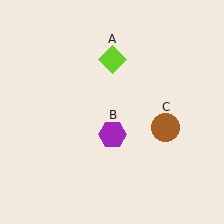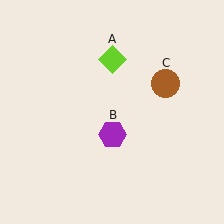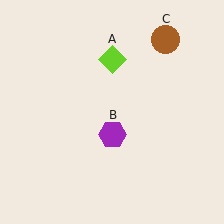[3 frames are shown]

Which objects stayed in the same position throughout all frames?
Lime diamond (object A) and purple hexagon (object B) remained stationary.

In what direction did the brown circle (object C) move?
The brown circle (object C) moved up.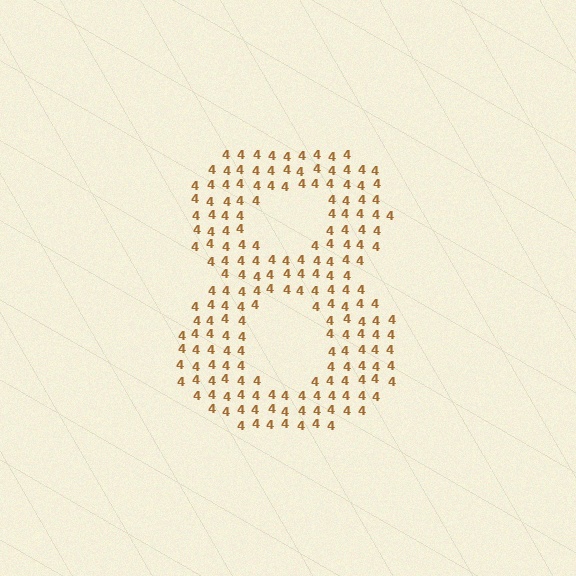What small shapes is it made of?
It is made of small digit 4's.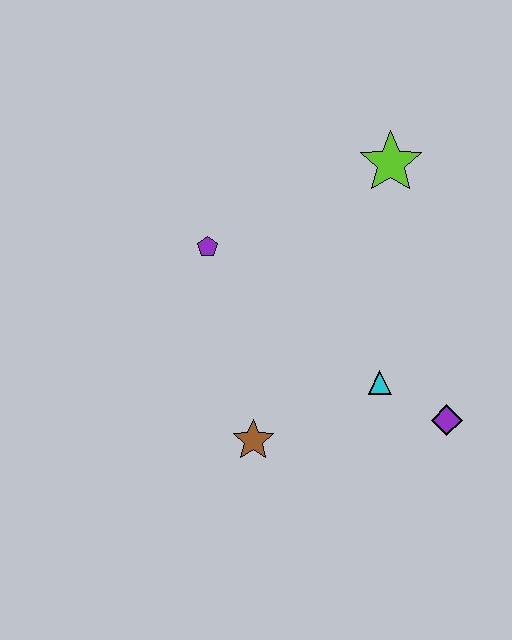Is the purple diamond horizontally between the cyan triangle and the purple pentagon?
No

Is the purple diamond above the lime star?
No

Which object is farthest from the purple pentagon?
The purple diamond is farthest from the purple pentagon.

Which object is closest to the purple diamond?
The cyan triangle is closest to the purple diamond.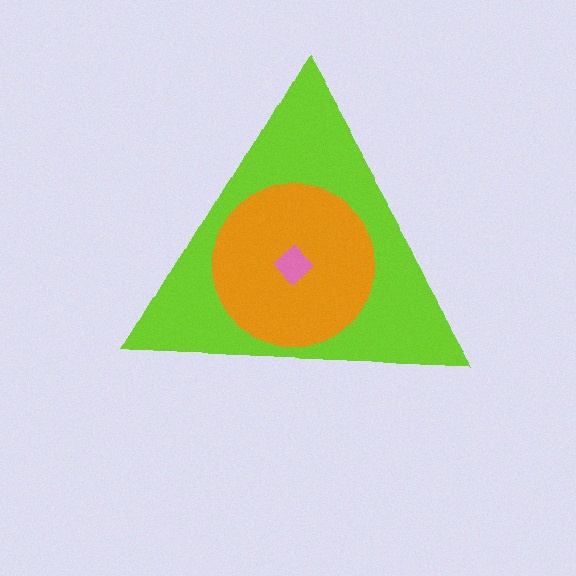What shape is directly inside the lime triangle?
The orange circle.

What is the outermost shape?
The lime triangle.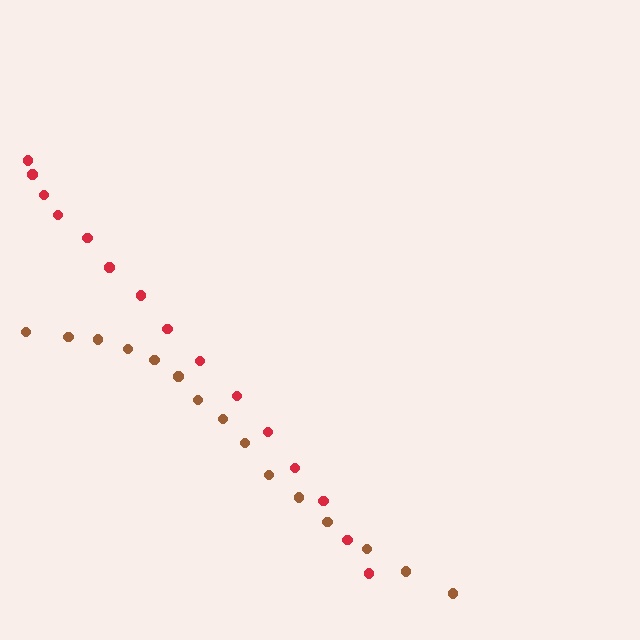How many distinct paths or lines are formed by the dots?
There are 2 distinct paths.